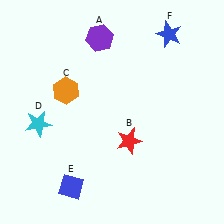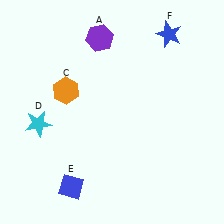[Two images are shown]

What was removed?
The red star (B) was removed in Image 2.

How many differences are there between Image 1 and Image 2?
There is 1 difference between the two images.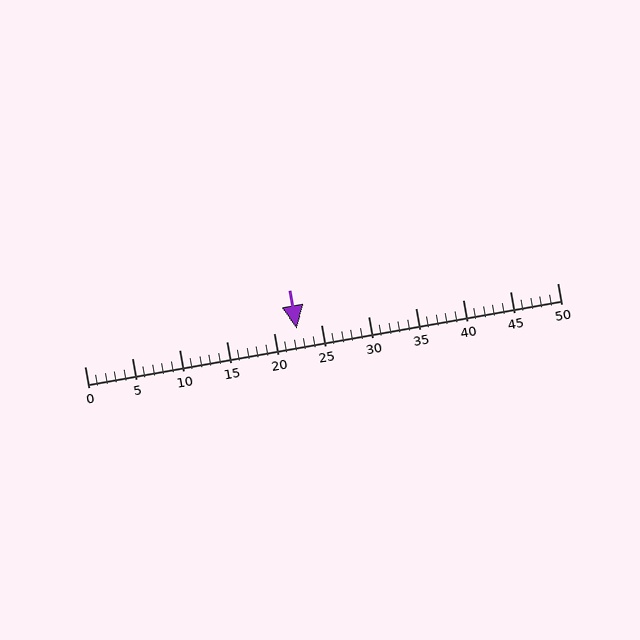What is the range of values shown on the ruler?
The ruler shows values from 0 to 50.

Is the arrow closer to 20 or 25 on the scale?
The arrow is closer to 20.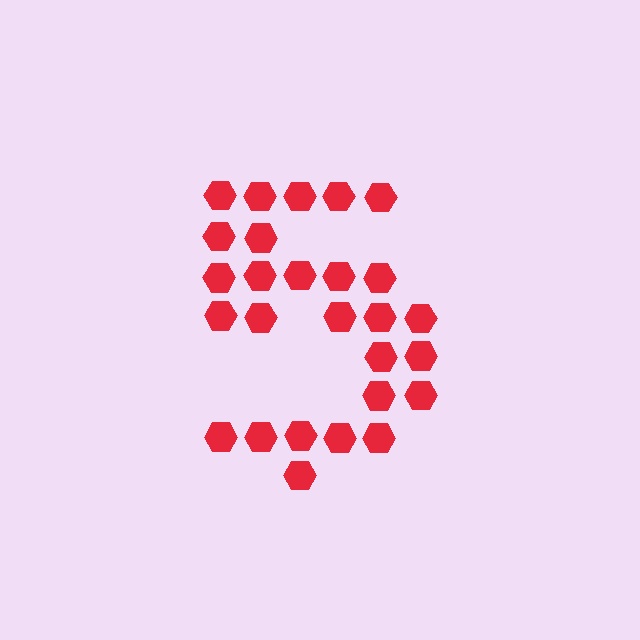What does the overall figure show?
The overall figure shows the digit 5.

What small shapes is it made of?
It is made of small hexagons.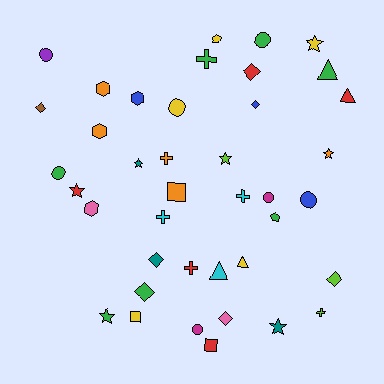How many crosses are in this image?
There are 6 crosses.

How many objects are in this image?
There are 40 objects.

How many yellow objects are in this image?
There are 5 yellow objects.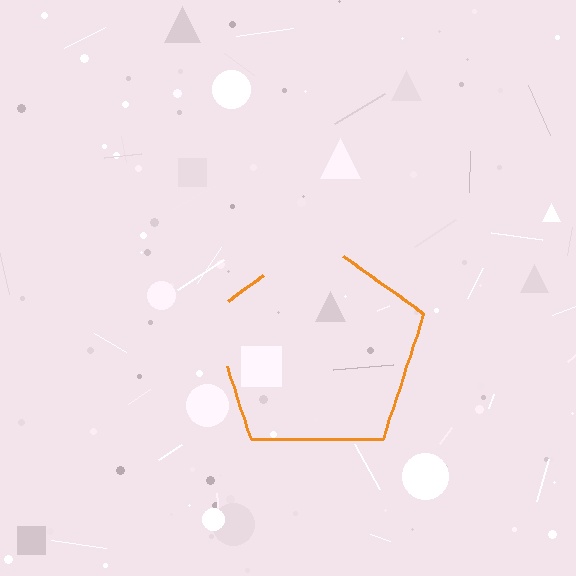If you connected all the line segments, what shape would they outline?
They would outline a pentagon.